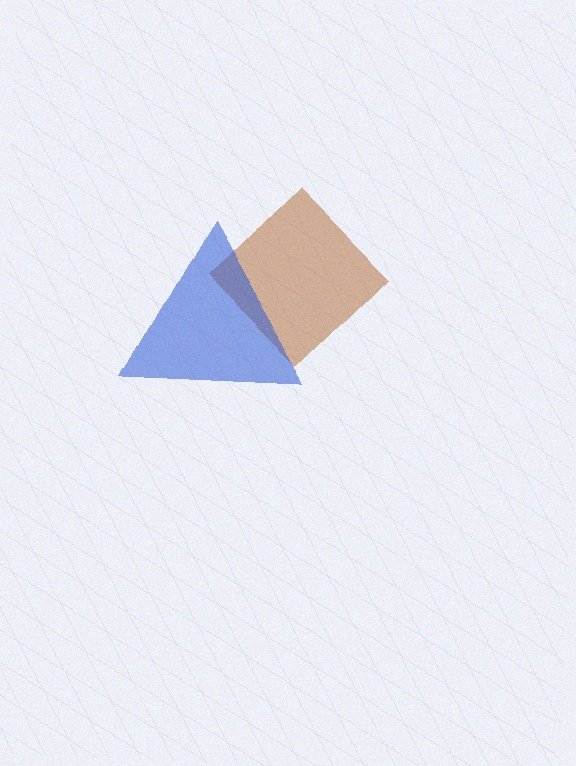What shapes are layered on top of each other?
The layered shapes are: a brown diamond, a blue triangle.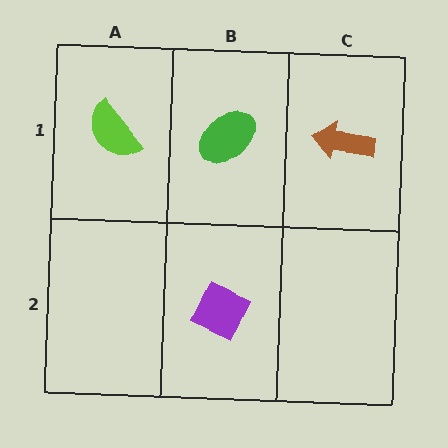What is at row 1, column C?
A brown arrow.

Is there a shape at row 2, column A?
No, that cell is empty.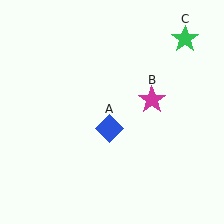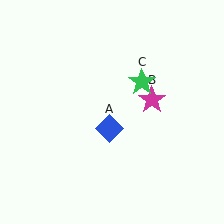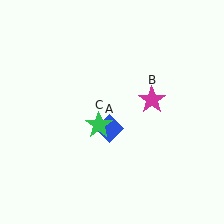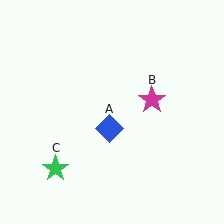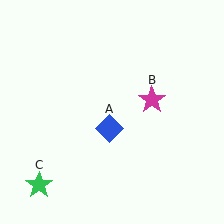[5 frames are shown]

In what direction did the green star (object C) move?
The green star (object C) moved down and to the left.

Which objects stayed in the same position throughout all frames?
Blue diamond (object A) and magenta star (object B) remained stationary.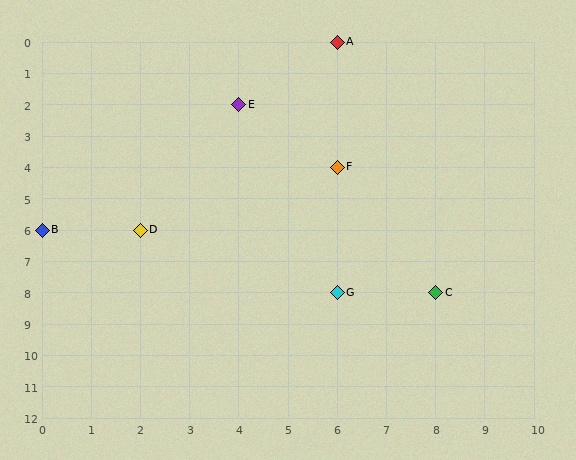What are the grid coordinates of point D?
Point D is at grid coordinates (2, 6).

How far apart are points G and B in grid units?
Points G and B are 6 columns and 2 rows apart (about 6.3 grid units diagonally).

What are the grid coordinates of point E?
Point E is at grid coordinates (4, 2).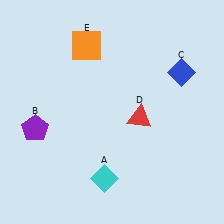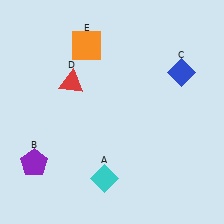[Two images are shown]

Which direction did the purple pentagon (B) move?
The purple pentagon (B) moved down.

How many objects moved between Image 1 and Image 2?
2 objects moved between the two images.